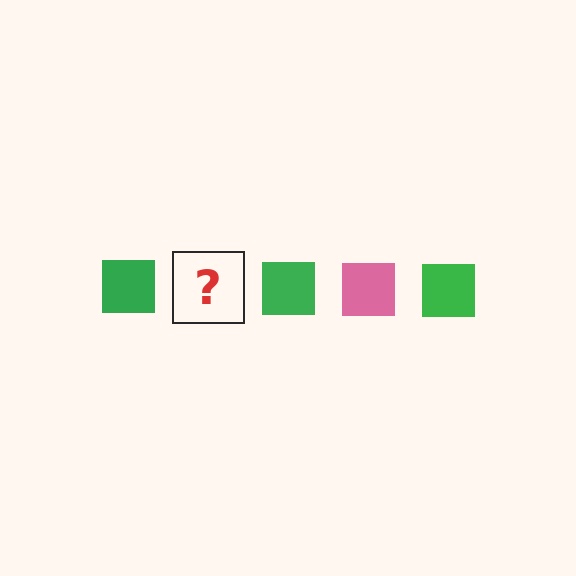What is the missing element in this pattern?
The missing element is a pink square.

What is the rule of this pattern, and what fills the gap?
The rule is that the pattern cycles through green, pink squares. The gap should be filled with a pink square.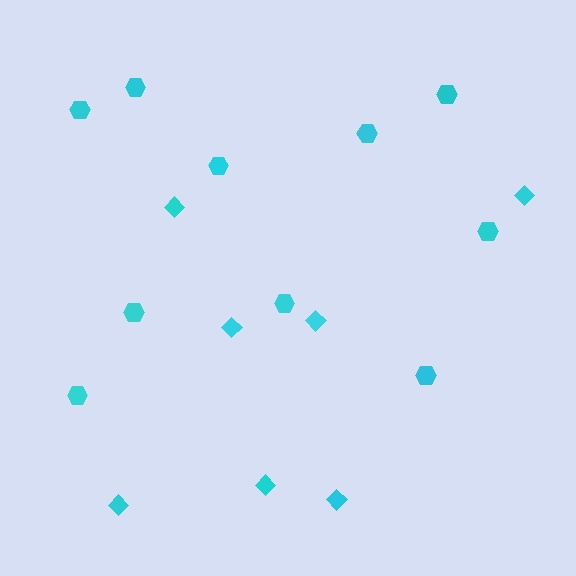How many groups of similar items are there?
There are 2 groups: one group of hexagons (10) and one group of diamonds (7).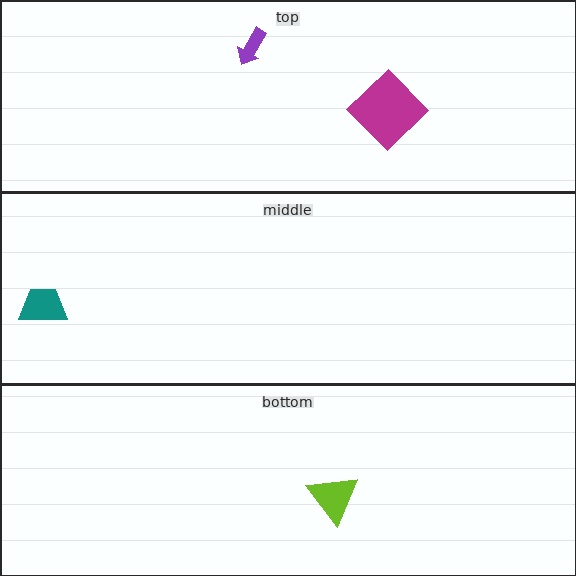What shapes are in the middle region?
The teal trapezoid.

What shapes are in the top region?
The magenta diamond, the purple arrow.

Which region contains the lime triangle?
The bottom region.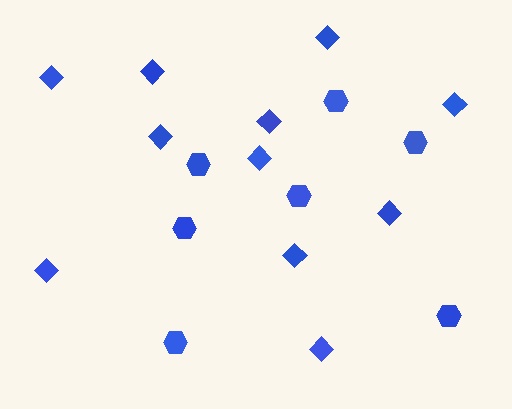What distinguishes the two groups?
There are 2 groups: one group of hexagons (7) and one group of diamonds (11).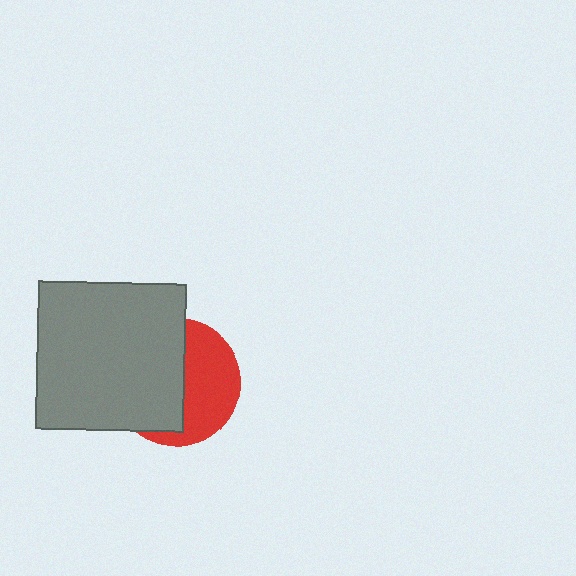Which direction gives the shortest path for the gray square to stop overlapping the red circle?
Moving left gives the shortest separation.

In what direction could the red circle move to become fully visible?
The red circle could move right. That would shift it out from behind the gray square entirely.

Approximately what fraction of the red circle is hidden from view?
Roughly 55% of the red circle is hidden behind the gray square.